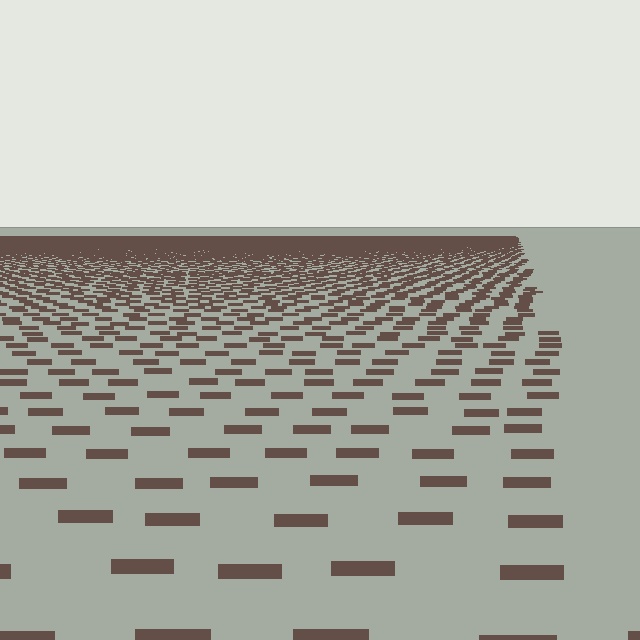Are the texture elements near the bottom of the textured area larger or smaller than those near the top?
Larger. Near the bottom, elements are closer to the viewer and appear at a bigger on-screen size.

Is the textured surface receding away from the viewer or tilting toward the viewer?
The surface is receding away from the viewer. Texture elements get smaller and denser toward the top.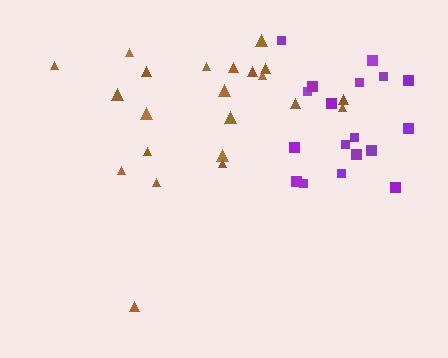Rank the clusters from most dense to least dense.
purple, brown.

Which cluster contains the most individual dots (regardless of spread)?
Brown (22).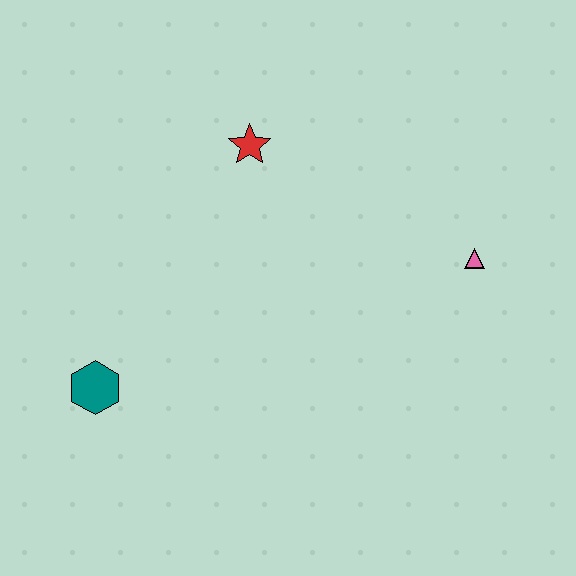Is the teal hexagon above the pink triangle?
No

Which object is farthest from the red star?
The teal hexagon is farthest from the red star.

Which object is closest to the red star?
The pink triangle is closest to the red star.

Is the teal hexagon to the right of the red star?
No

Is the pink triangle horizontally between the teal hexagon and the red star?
No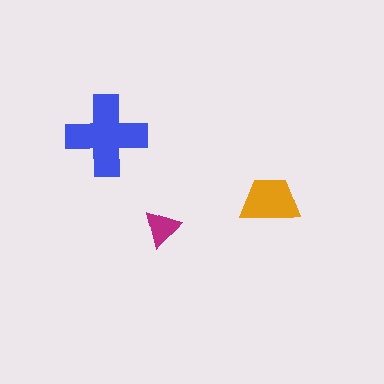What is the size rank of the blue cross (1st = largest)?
1st.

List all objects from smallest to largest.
The magenta triangle, the orange trapezoid, the blue cross.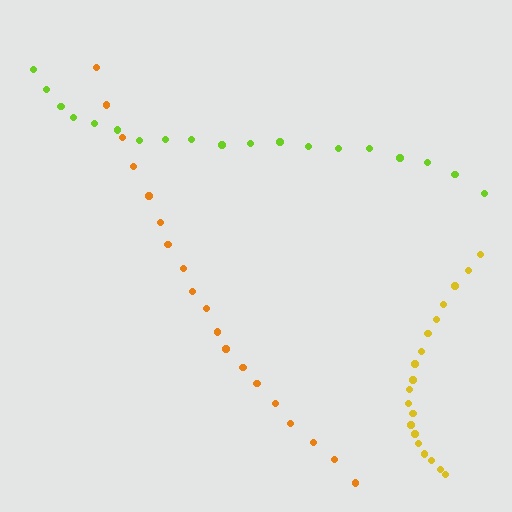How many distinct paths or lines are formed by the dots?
There are 3 distinct paths.